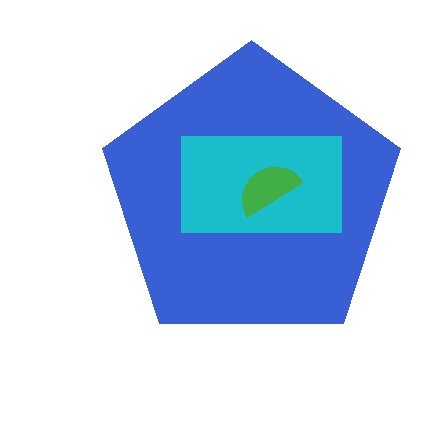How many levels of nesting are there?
3.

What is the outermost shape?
The blue pentagon.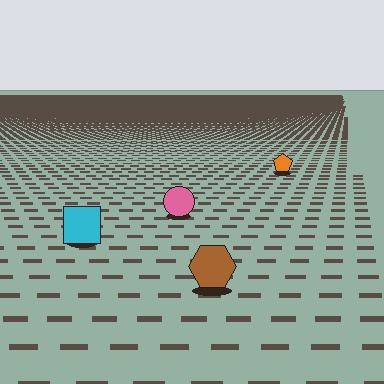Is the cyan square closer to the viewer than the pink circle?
Yes. The cyan square is closer — you can tell from the texture gradient: the ground texture is coarser near it.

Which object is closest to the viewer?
The brown hexagon is closest. The texture marks near it are larger and more spread out.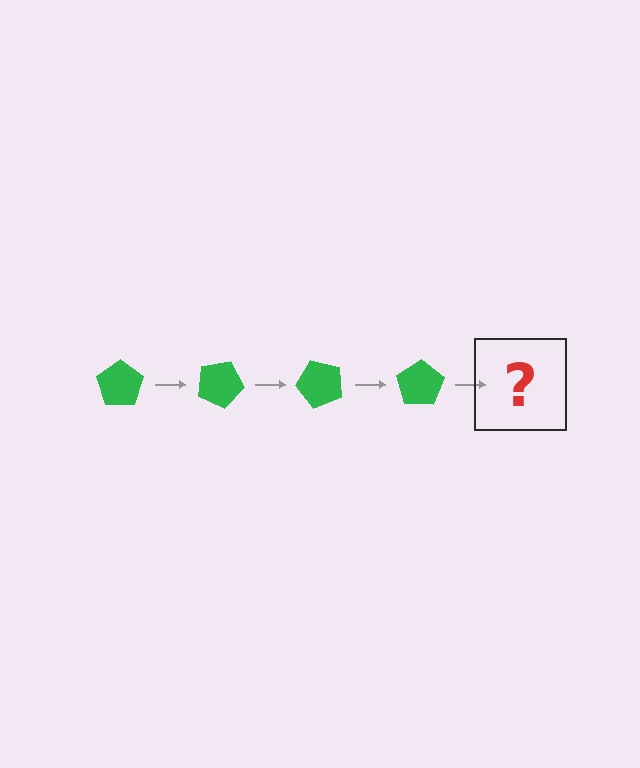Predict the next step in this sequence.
The next step is a green pentagon rotated 100 degrees.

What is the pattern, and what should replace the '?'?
The pattern is that the pentagon rotates 25 degrees each step. The '?' should be a green pentagon rotated 100 degrees.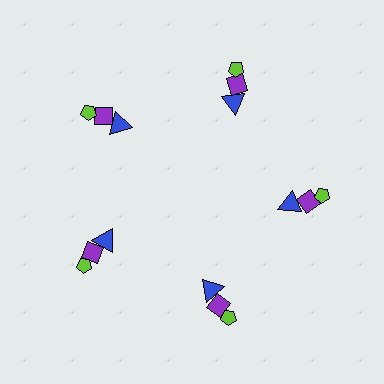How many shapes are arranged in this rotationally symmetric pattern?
There are 15 shapes, arranged in 5 groups of 3.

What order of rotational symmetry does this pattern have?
This pattern has 5-fold rotational symmetry.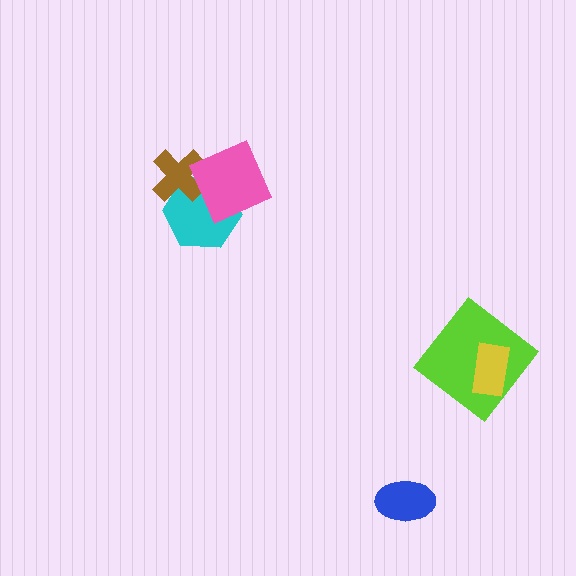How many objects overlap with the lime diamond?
1 object overlaps with the lime diamond.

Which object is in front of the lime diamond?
The yellow rectangle is in front of the lime diamond.